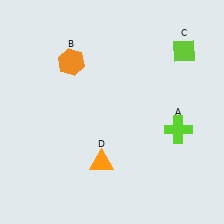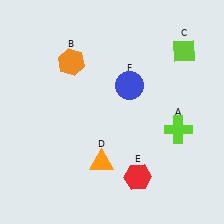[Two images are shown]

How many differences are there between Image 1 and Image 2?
There are 2 differences between the two images.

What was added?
A red hexagon (E), a blue circle (F) were added in Image 2.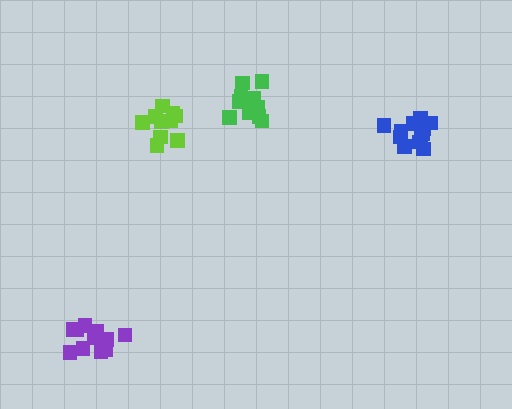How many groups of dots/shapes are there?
There are 4 groups.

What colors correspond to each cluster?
The clusters are colored: green, purple, blue, lime.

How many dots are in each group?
Group 1: 10 dots, Group 2: 12 dots, Group 3: 12 dots, Group 4: 10 dots (44 total).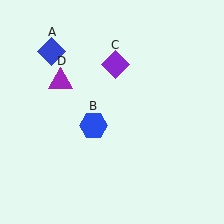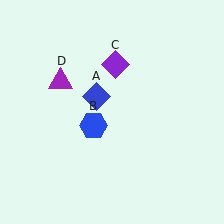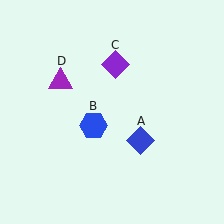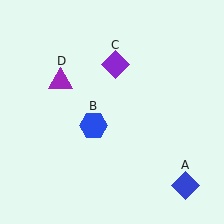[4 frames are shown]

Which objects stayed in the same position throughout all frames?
Blue hexagon (object B) and purple diamond (object C) and purple triangle (object D) remained stationary.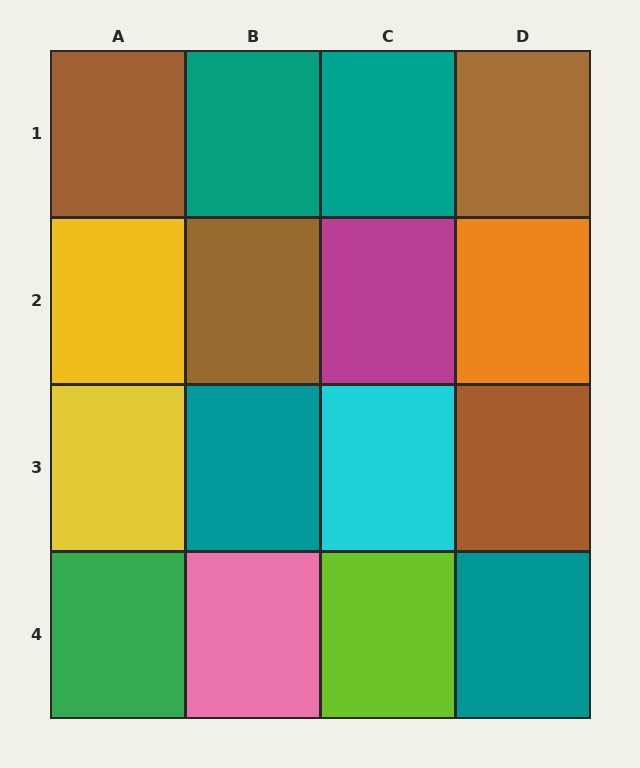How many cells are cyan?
1 cell is cyan.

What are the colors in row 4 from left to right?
Green, pink, lime, teal.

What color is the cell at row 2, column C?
Magenta.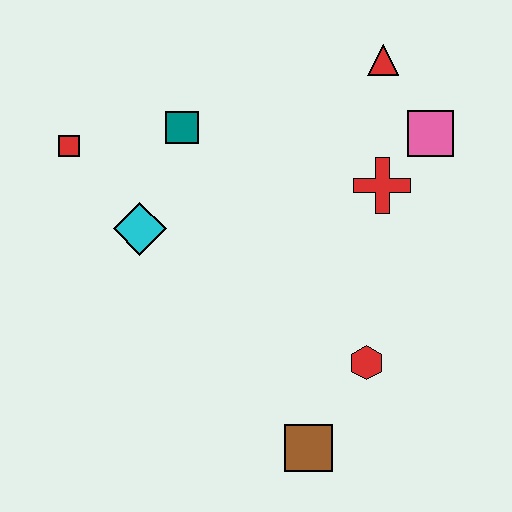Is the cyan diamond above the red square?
No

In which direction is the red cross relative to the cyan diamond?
The red cross is to the right of the cyan diamond.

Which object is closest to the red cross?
The pink square is closest to the red cross.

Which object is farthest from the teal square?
The brown square is farthest from the teal square.